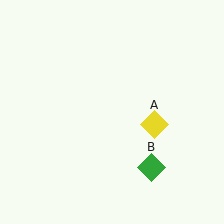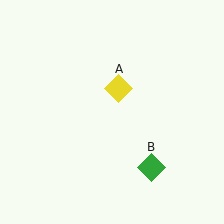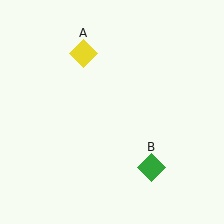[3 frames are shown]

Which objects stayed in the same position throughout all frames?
Green diamond (object B) remained stationary.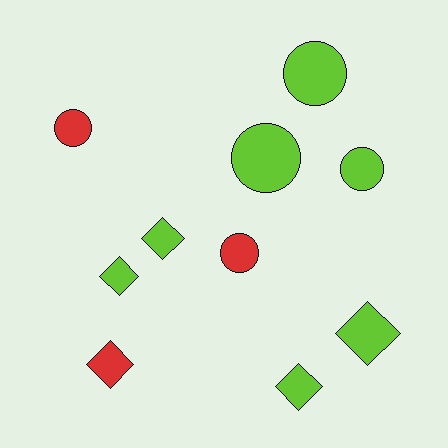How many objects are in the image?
There are 10 objects.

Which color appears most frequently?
Lime, with 7 objects.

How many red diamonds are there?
There is 1 red diamond.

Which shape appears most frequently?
Diamond, with 5 objects.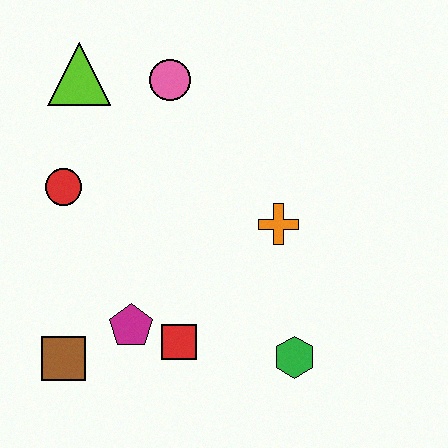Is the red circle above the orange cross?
Yes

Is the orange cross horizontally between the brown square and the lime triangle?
No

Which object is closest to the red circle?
The lime triangle is closest to the red circle.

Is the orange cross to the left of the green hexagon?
Yes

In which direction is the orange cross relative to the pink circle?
The orange cross is below the pink circle.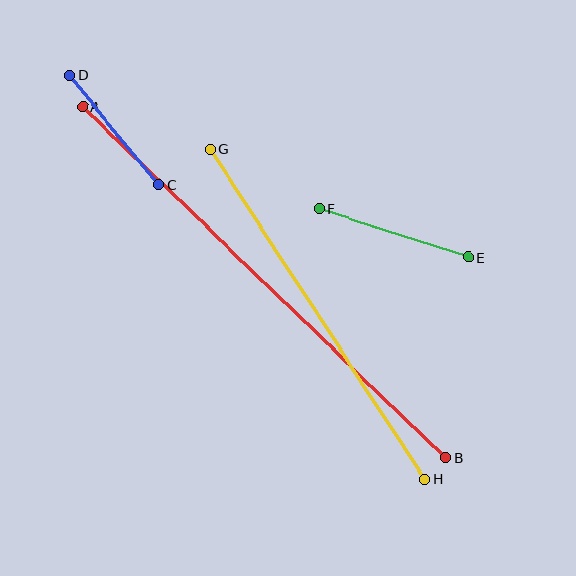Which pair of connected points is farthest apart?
Points A and B are farthest apart.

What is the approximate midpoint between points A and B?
The midpoint is at approximately (264, 282) pixels.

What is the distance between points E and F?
The distance is approximately 157 pixels.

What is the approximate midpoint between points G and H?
The midpoint is at approximately (318, 315) pixels.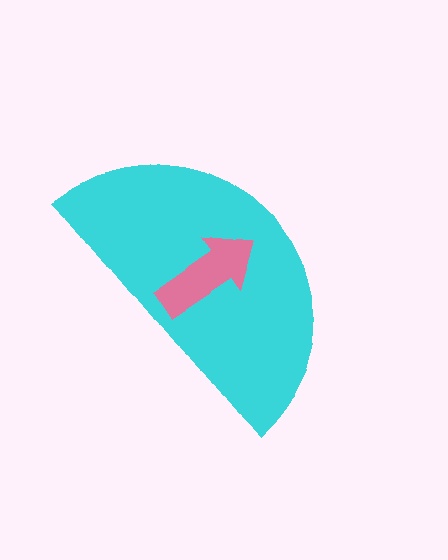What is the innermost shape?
The pink arrow.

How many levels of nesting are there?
2.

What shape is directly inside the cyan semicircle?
The pink arrow.